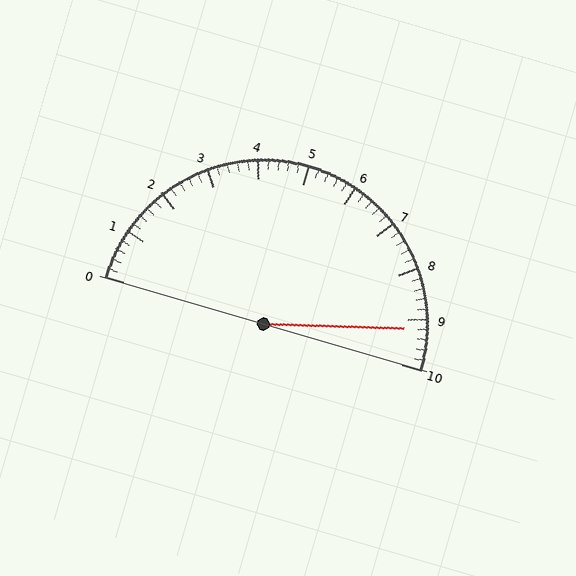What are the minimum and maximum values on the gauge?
The gauge ranges from 0 to 10.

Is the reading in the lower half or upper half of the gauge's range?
The reading is in the upper half of the range (0 to 10).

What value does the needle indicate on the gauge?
The needle indicates approximately 9.2.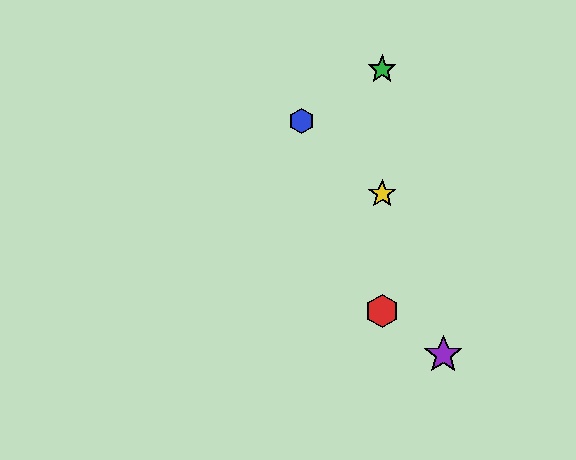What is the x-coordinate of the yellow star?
The yellow star is at x≈382.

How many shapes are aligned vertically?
3 shapes (the red hexagon, the green star, the yellow star) are aligned vertically.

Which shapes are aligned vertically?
The red hexagon, the green star, the yellow star are aligned vertically.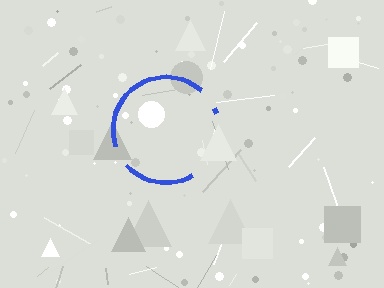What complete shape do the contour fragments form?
The contour fragments form a circle.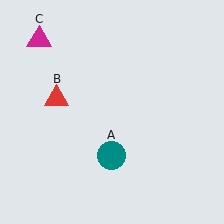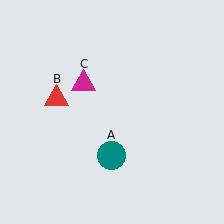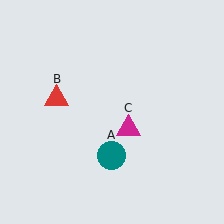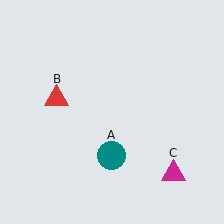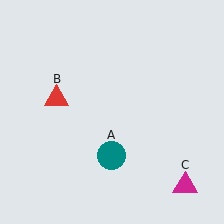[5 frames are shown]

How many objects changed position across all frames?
1 object changed position: magenta triangle (object C).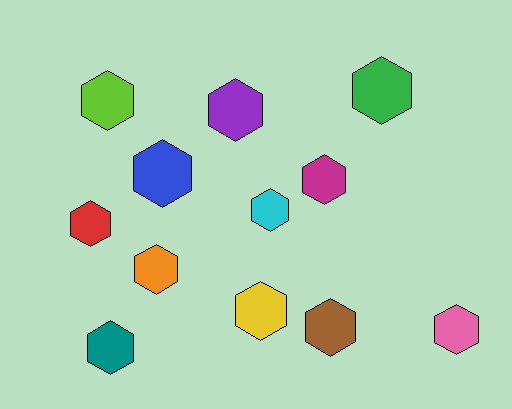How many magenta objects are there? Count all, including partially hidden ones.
There is 1 magenta object.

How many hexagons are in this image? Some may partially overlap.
There are 12 hexagons.